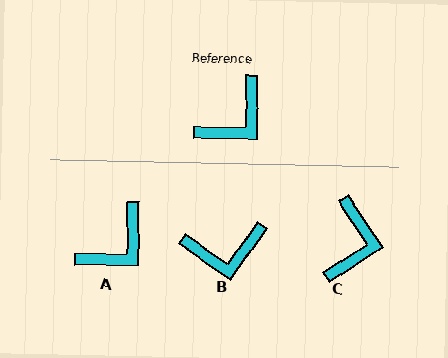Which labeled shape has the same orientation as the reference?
A.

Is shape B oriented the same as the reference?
No, it is off by about 35 degrees.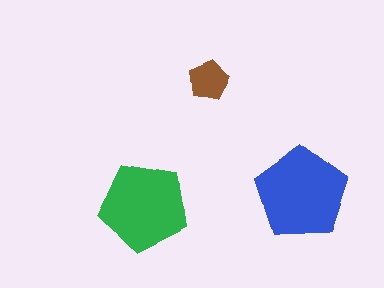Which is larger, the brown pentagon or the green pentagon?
The green one.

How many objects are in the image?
There are 3 objects in the image.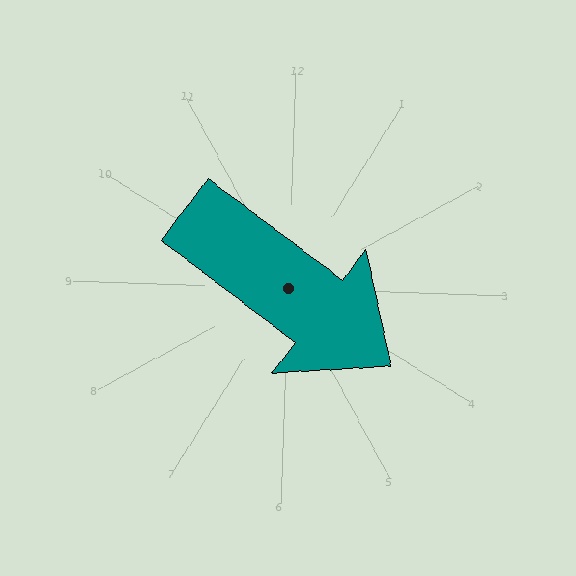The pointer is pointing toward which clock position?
Roughly 4 o'clock.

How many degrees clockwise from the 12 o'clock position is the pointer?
Approximately 125 degrees.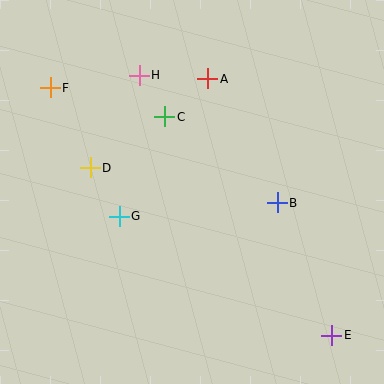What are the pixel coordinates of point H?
Point H is at (139, 75).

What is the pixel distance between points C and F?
The distance between C and F is 118 pixels.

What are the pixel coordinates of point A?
Point A is at (208, 79).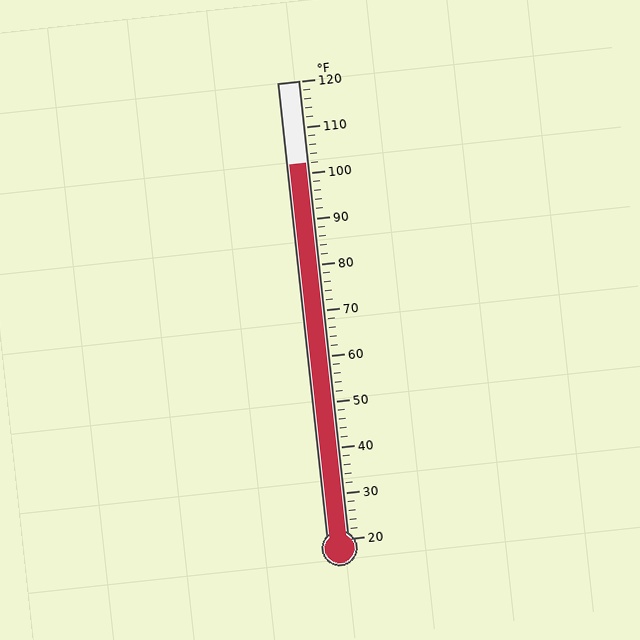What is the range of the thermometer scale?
The thermometer scale ranges from 20°F to 120°F.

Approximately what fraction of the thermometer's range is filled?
The thermometer is filled to approximately 80% of its range.